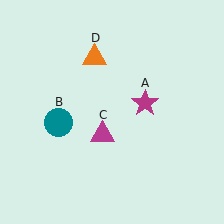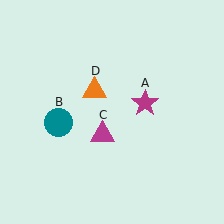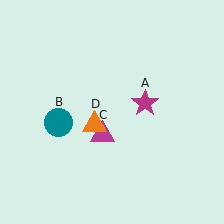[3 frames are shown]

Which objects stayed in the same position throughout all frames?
Magenta star (object A) and teal circle (object B) and magenta triangle (object C) remained stationary.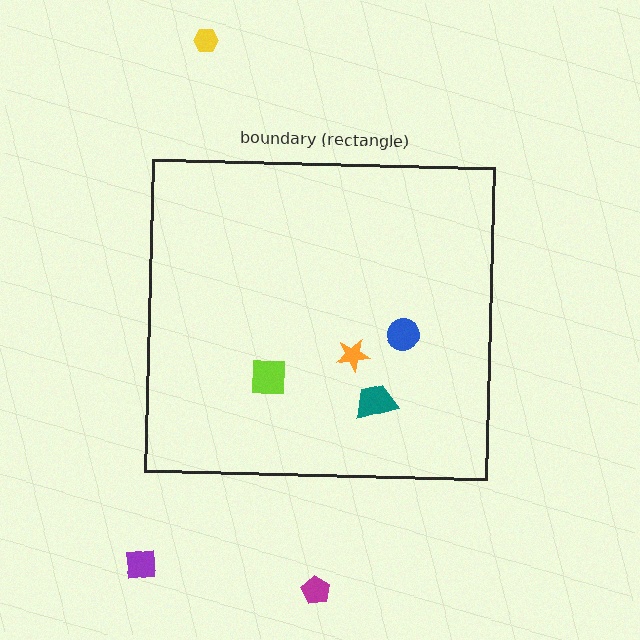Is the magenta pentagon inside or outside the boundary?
Outside.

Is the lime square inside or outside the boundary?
Inside.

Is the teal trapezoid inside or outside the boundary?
Inside.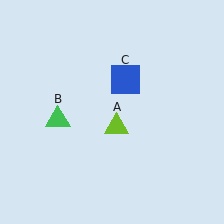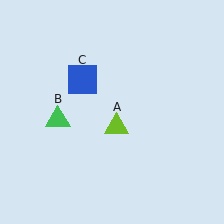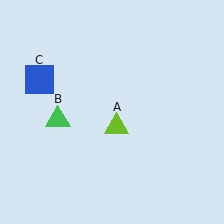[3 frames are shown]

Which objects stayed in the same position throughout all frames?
Lime triangle (object A) and green triangle (object B) remained stationary.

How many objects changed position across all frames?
1 object changed position: blue square (object C).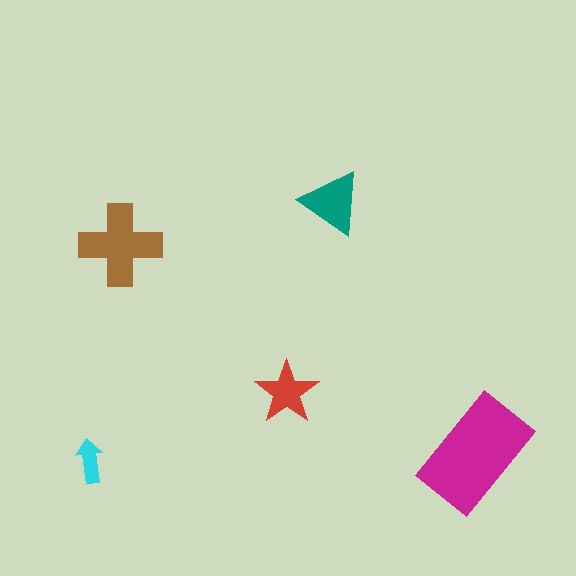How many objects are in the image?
There are 5 objects in the image.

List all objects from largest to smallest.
The magenta rectangle, the brown cross, the teal triangle, the red star, the cyan arrow.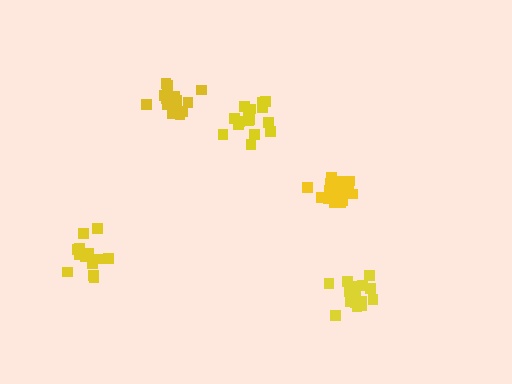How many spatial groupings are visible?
There are 5 spatial groupings.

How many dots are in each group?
Group 1: 15 dots, Group 2: 17 dots, Group 3: 14 dots, Group 4: 16 dots, Group 5: 19 dots (81 total).